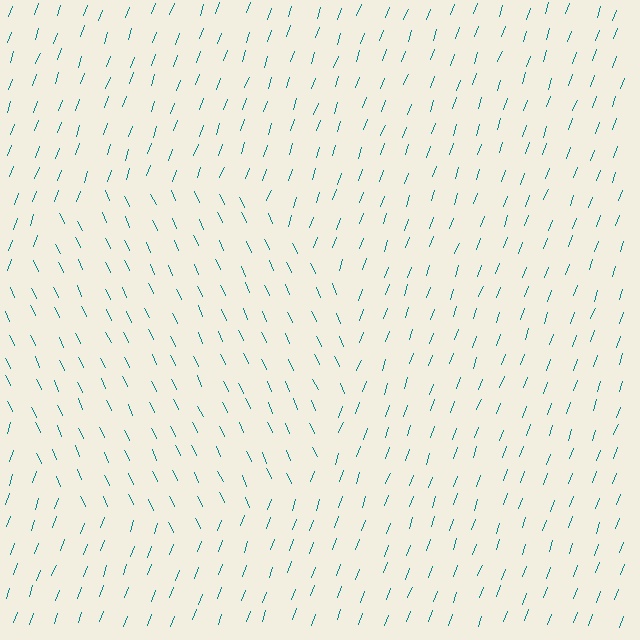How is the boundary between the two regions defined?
The boundary is defined purely by a change in line orientation (approximately 45 degrees difference). All lines are the same color and thickness.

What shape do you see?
I see a circle.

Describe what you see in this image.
The image is filled with small teal line segments. A circle region in the image has lines oriented differently from the surrounding lines, creating a visible texture boundary.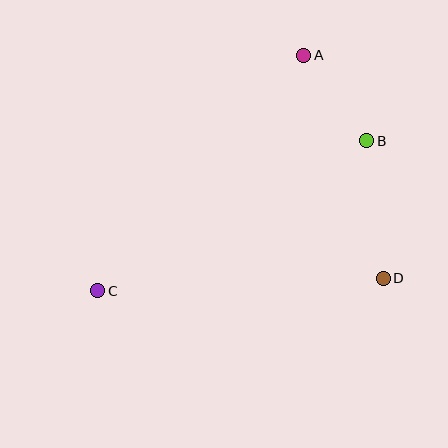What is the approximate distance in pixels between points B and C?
The distance between B and C is approximately 308 pixels.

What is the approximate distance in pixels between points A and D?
The distance between A and D is approximately 237 pixels.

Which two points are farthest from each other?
Points A and C are farthest from each other.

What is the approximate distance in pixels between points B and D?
The distance between B and D is approximately 138 pixels.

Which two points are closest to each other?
Points A and B are closest to each other.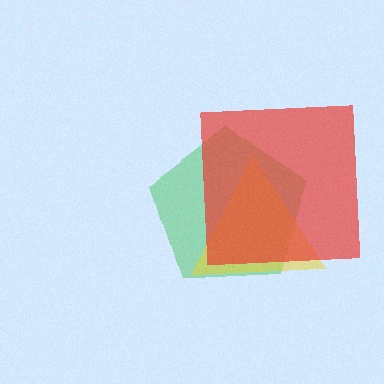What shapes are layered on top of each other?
The layered shapes are: a green pentagon, a yellow triangle, a red square.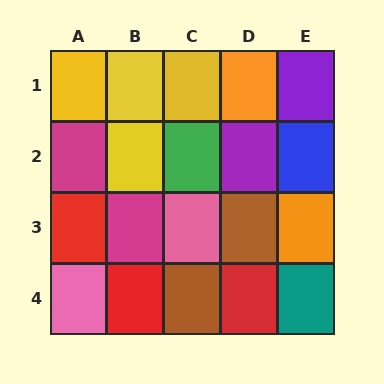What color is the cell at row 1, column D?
Orange.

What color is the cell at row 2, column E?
Blue.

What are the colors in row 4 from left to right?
Pink, red, brown, red, teal.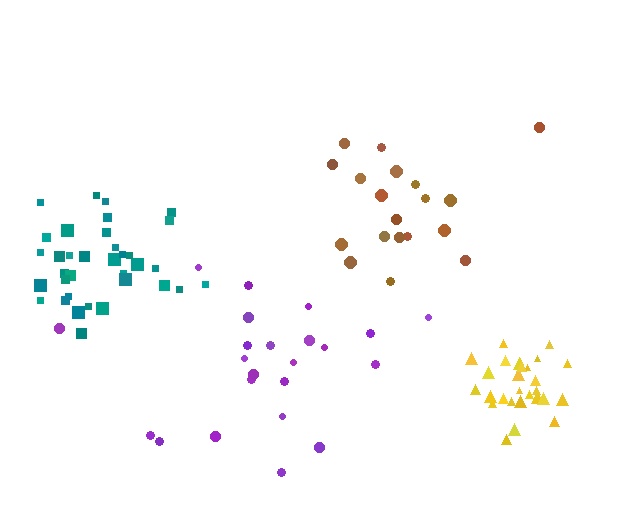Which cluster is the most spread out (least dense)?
Purple.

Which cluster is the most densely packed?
Yellow.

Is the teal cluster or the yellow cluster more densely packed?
Yellow.